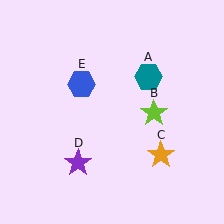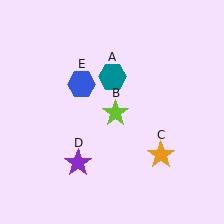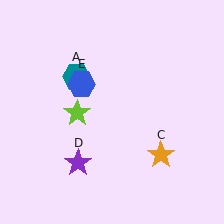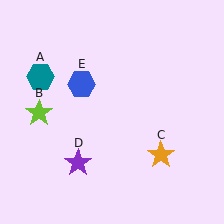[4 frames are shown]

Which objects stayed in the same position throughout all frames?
Orange star (object C) and purple star (object D) and blue hexagon (object E) remained stationary.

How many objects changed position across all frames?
2 objects changed position: teal hexagon (object A), lime star (object B).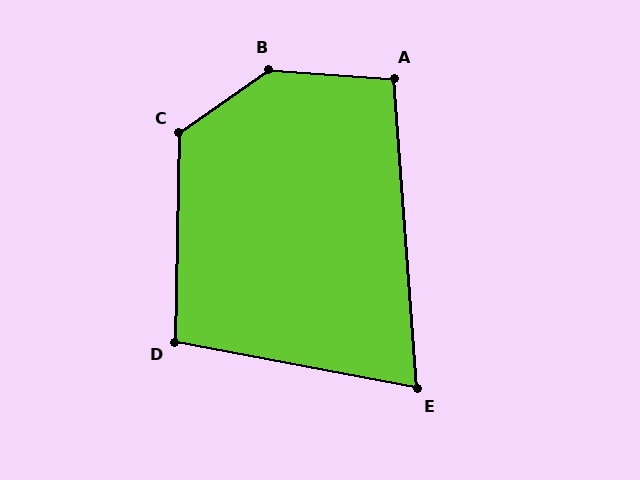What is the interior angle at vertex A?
Approximately 98 degrees (obtuse).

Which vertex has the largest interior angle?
B, at approximately 141 degrees.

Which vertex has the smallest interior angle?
E, at approximately 75 degrees.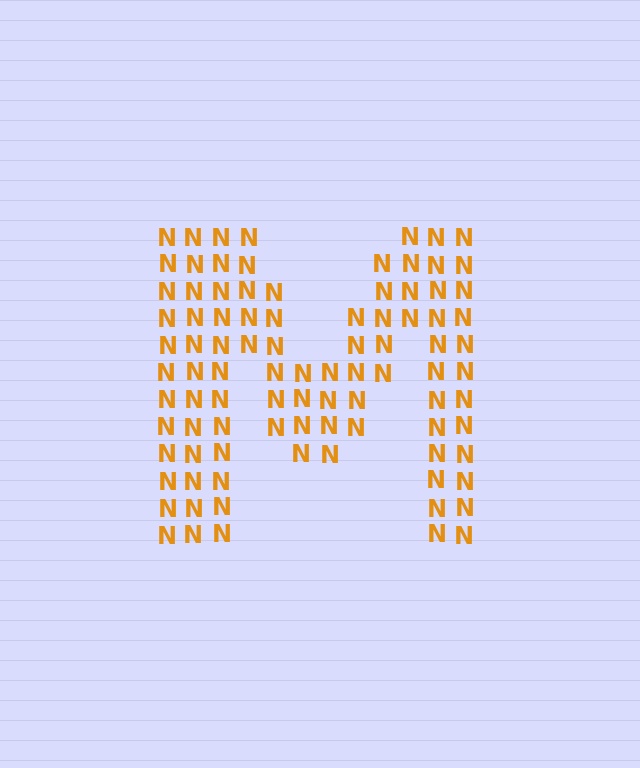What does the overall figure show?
The overall figure shows the letter M.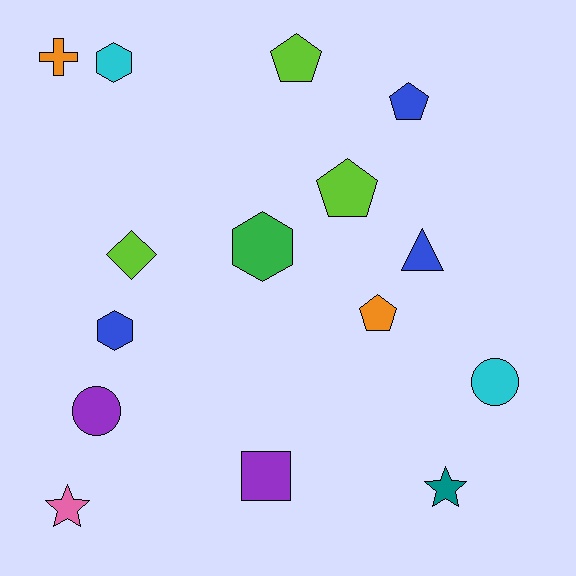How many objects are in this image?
There are 15 objects.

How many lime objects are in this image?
There are 3 lime objects.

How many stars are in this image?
There are 2 stars.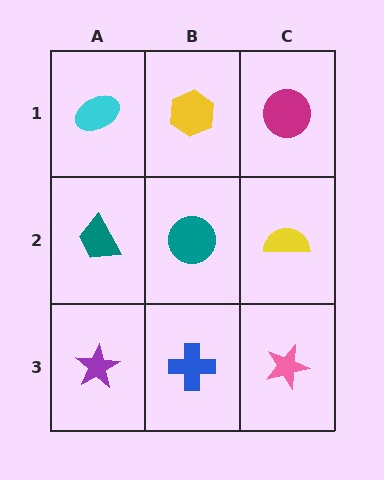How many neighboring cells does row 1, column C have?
2.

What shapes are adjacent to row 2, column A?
A cyan ellipse (row 1, column A), a purple star (row 3, column A), a teal circle (row 2, column B).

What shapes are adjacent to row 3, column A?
A teal trapezoid (row 2, column A), a blue cross (row 3, column B).